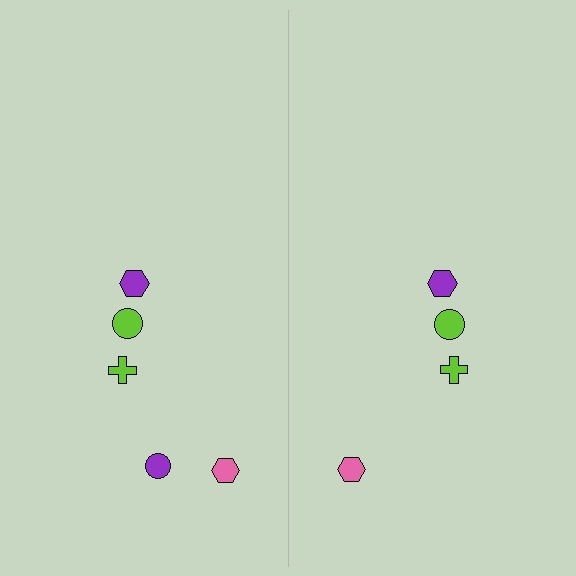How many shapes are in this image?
There are 9 shapes in this image.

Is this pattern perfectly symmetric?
No, the pattern is not perfectly symmetric. A purple circle is missing from the right side.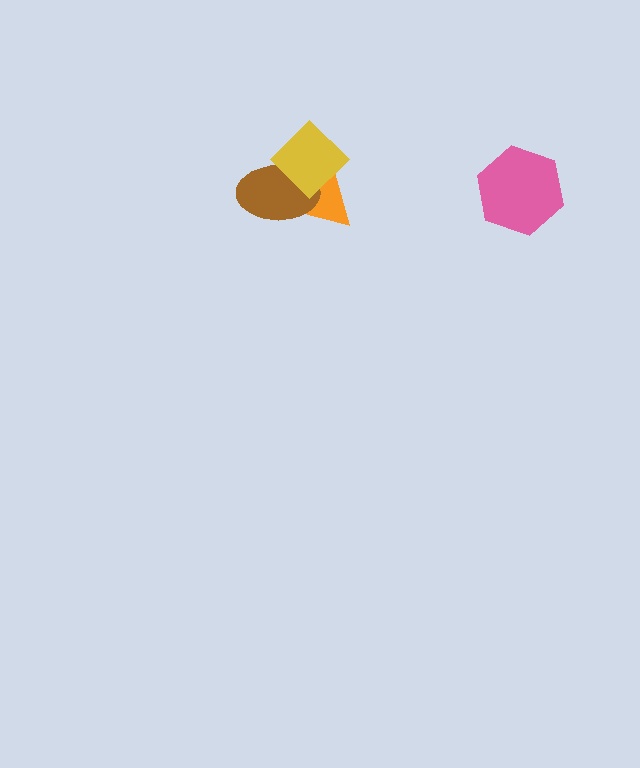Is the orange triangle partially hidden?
Yes, it is partially covered by another shape.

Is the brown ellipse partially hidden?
Yes, it is partially covered by another shape.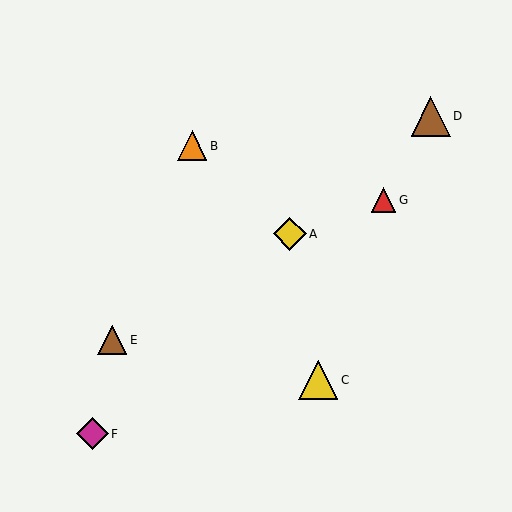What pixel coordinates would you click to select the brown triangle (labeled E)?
Click at (112, 340) to select the brown triangle E.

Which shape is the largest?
The yellow triangle (labeled C) is the largest.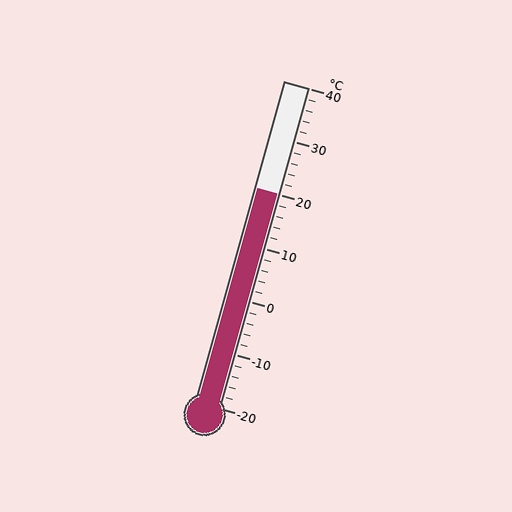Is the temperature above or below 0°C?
The temperature is above 0°C.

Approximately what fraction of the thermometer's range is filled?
The thermometer is filled to approximately 65% of its range.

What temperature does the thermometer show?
The thermometer shows approximately 20°C.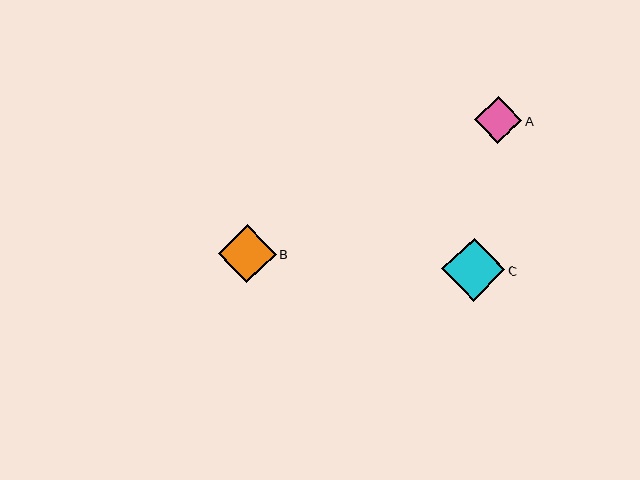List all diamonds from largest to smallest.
From largest to smallest: C, B, A.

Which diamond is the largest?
Diamond C is the largest with a size of approximately 63 pixels.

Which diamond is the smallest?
Diamond A is the smallest with a size of approximately 47 pixels.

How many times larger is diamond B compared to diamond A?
Diamond B is approximately 1.2 times the size of diamond A.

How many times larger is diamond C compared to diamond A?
Diamond C is approximately 1.3 times the size of diamond A.